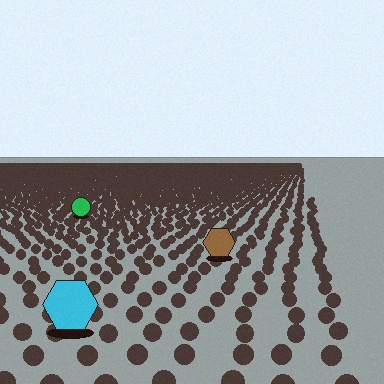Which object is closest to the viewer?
The cyan hexagon is closest. The texture marks near it are larger and more spread out.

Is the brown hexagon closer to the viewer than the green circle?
Yes. The brown hexagon is closer — you can tell from the texture gradient: the ground texture is coarser near it.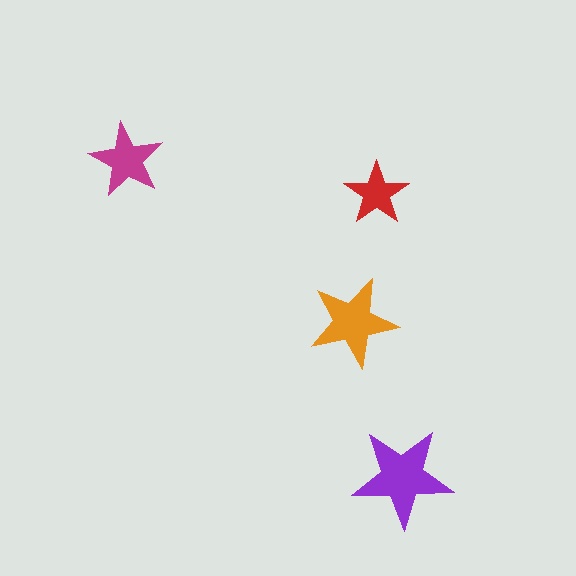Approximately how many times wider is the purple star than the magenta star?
About 1.5 times wider.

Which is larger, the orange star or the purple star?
The purple one.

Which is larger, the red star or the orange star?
The orange one.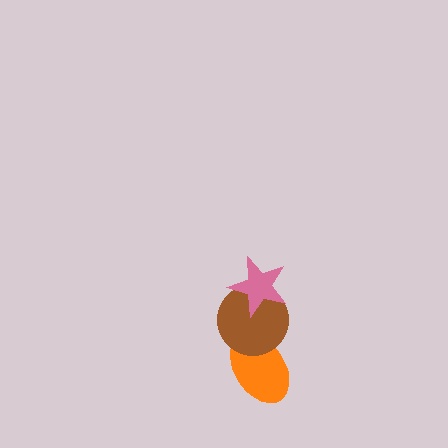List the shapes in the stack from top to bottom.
From top to bottom: the pink star, the brown circle, the orange ellipse.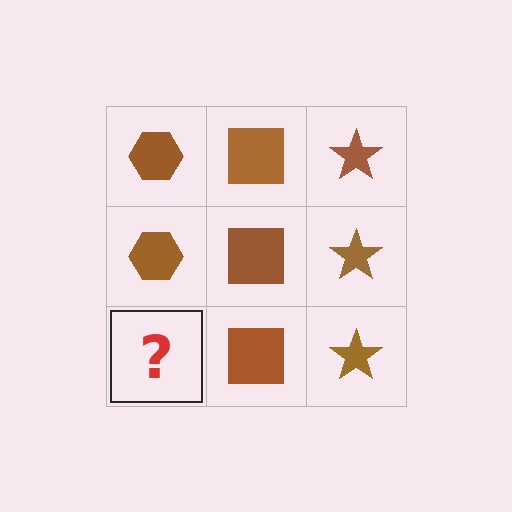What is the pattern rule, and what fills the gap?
The rule is that each column has a consistent shape. The gap should be filled with a brown hexagon.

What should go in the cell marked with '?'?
The missing cell should contain a brown hexagon.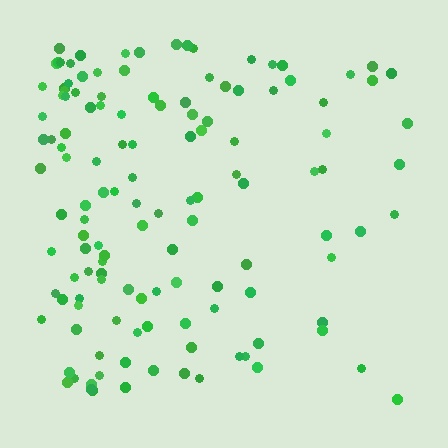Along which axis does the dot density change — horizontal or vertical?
Horizontal.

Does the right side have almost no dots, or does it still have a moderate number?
Still a moderate number, just noticeably fewer than the left.